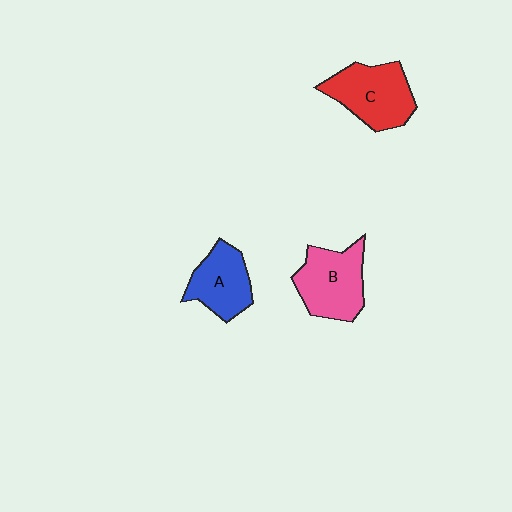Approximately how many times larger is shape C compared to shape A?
Approximately 1.2 times.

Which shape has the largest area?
Shape C (red).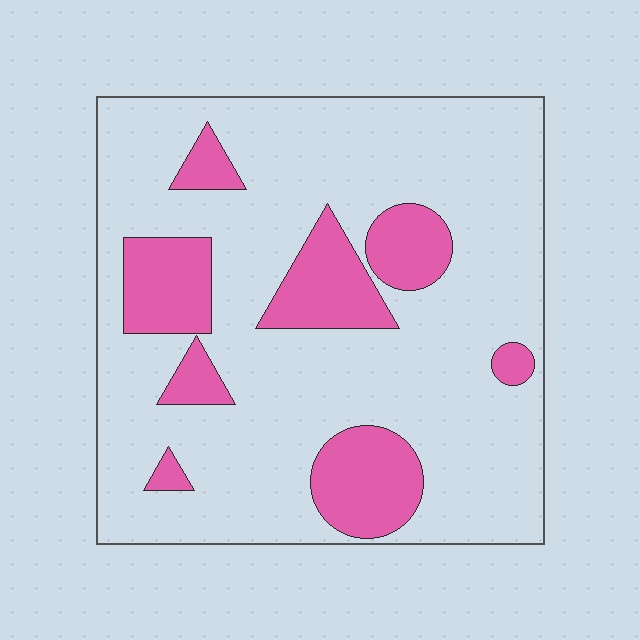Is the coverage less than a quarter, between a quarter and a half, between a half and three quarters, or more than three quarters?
Less than a quarter.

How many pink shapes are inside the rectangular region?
8.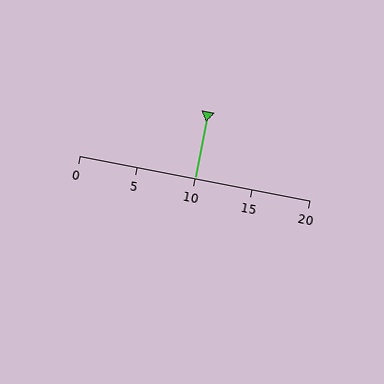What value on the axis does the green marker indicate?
The marker indicates approximately 10.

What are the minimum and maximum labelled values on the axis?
The axis runs from 0 to 20.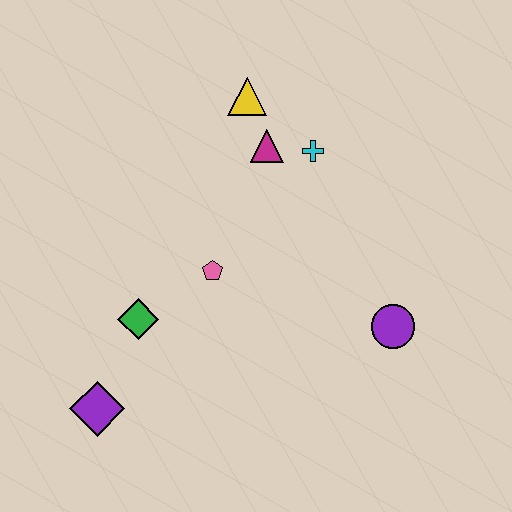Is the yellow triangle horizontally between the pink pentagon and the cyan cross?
Yes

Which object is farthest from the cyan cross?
The purple diamond is farthest from the cyan cross.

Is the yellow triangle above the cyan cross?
Yes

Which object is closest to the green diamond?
The pink pentagon is closest to the green diamond.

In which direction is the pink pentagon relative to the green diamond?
The pink pentagon is to the right of the green diamond.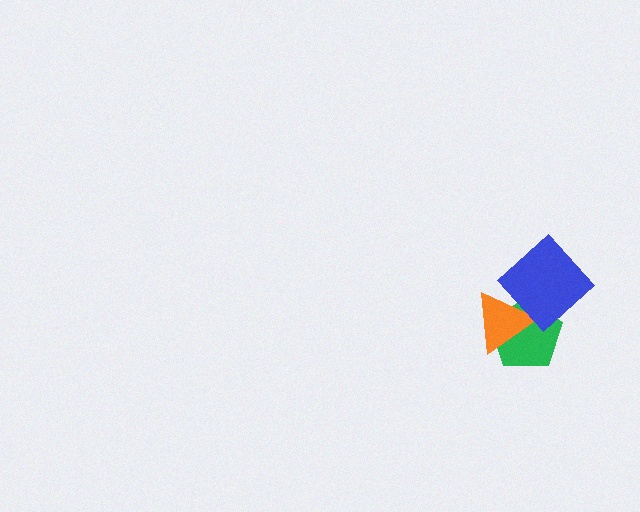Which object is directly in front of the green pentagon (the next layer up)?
The orange triangle is directly in front of the green pentagon.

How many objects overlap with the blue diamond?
2 objects overlap with the blue diamond.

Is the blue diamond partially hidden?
No, no other shape covers it.